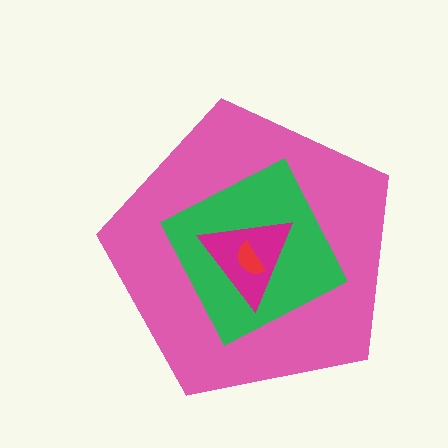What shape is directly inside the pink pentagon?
The green square.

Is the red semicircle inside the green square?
Yes.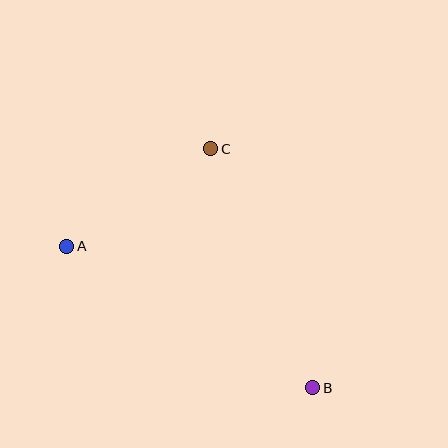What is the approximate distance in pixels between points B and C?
The distance between B and C is approximately 260 pixels.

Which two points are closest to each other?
Points A and C are closest to each other.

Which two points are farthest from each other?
Points A and B are farthest from each other.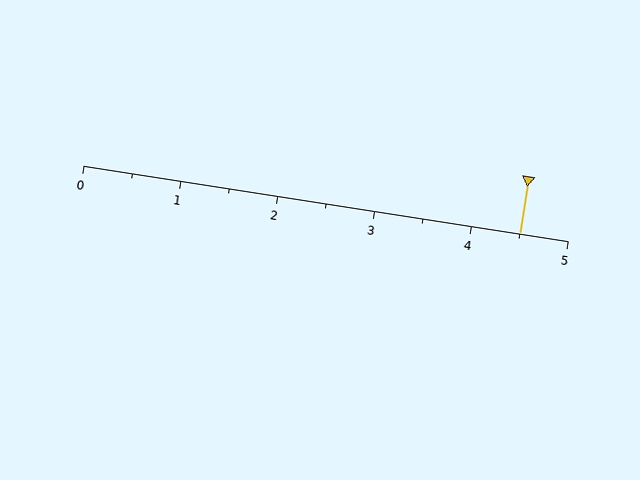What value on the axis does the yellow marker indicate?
The marker indicates approximately 4.5.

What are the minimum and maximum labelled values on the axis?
The axis runs from 0 to 5.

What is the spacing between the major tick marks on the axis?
The major ticks are spaced 1 apart.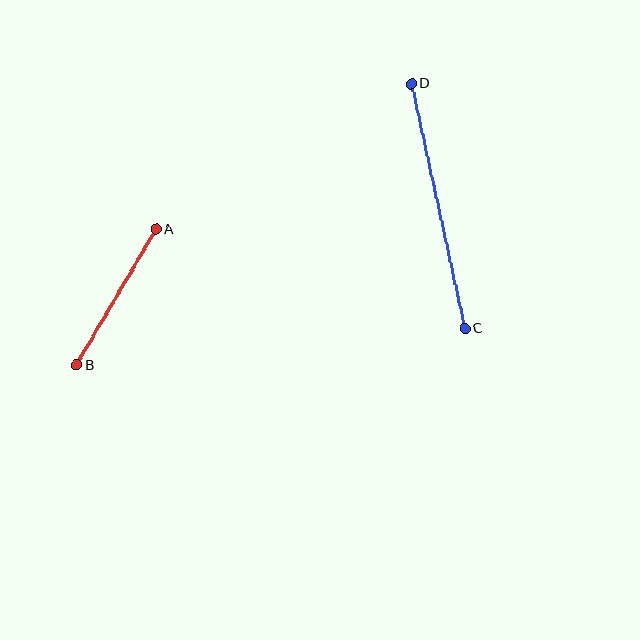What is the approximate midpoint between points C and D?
The midpoint is at approximately (438, 206) pixels.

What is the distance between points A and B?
The distance is approximately 157 pixels.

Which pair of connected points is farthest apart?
Points C and D are farthest apart.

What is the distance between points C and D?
The distance is approximately 250 pixels.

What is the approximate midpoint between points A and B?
The midpoint is at approximately (116, 297) pixels.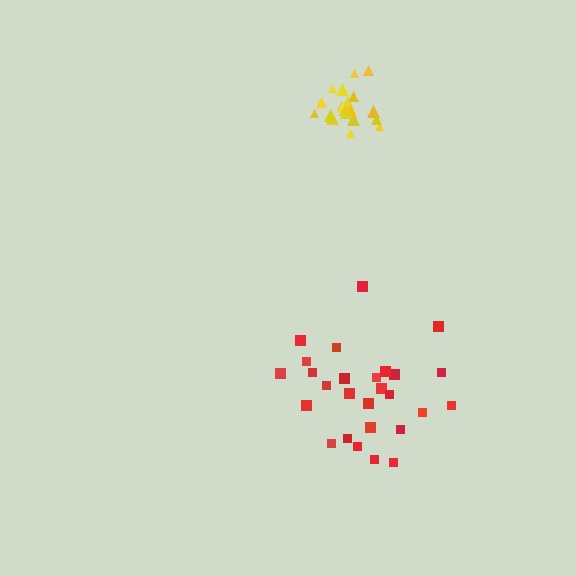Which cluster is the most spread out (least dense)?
Red.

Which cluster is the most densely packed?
Yellow.